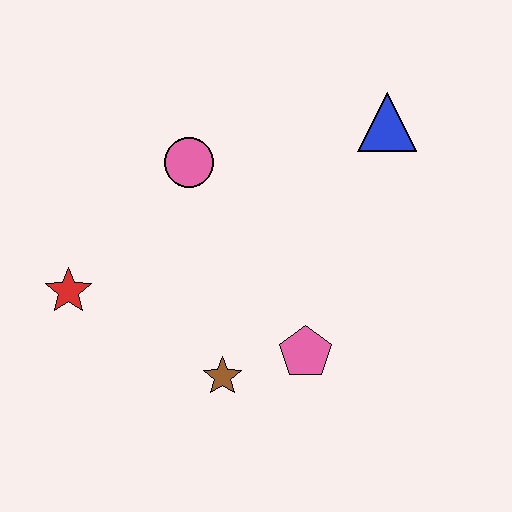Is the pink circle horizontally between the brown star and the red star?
Yes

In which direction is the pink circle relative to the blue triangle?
The pink circle is to the left of the blue triangle.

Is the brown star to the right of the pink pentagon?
No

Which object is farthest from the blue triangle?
The red star is farthest from the blue triangle.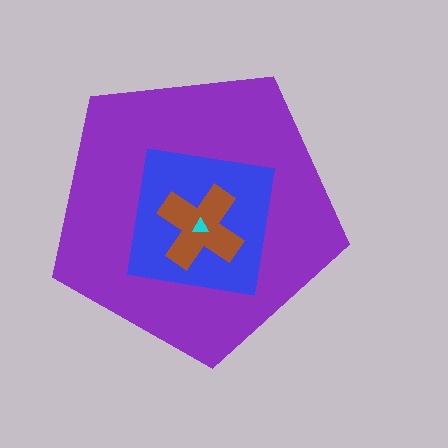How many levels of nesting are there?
4.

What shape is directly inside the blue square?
The brown cross.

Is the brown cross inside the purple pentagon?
Yes.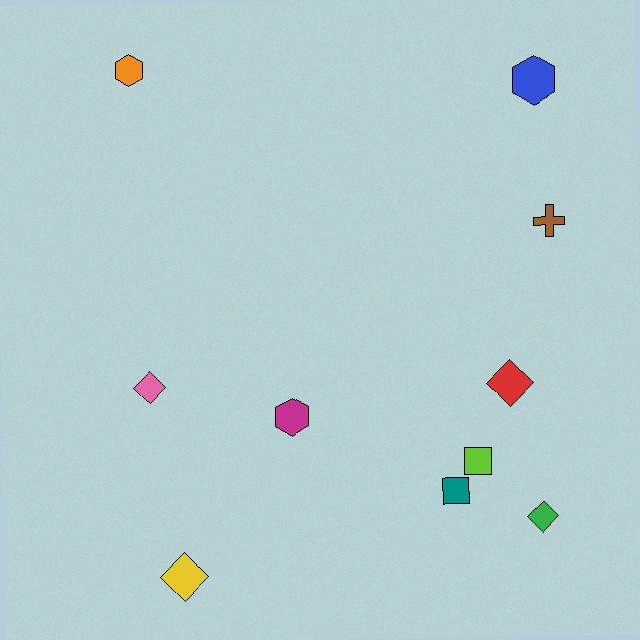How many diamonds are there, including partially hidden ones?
There are 4 diamonds.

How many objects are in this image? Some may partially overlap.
There are 10 objects.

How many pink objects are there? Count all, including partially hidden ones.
There is 1 pink object.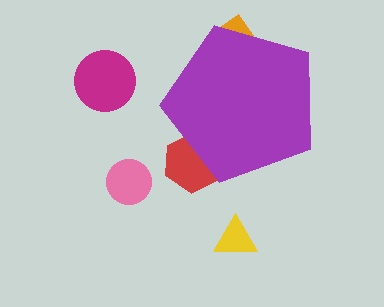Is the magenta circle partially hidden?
No, the magenta circle is fully visible.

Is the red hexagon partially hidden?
Yes, the red hexagon is partially hidden behind the purple pentagon.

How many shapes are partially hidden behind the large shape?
2 shapes are partially hidden.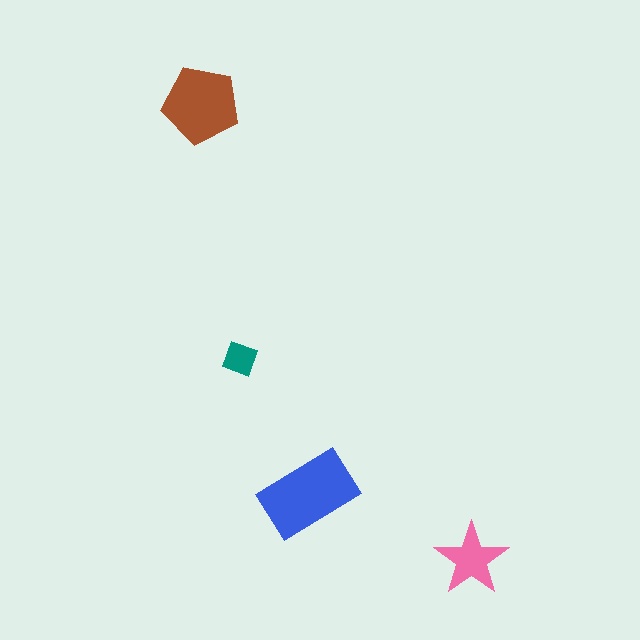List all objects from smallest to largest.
The teal diamond, the pink star, the brown pentagon, the blue rectangle.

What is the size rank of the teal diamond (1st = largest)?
4th.